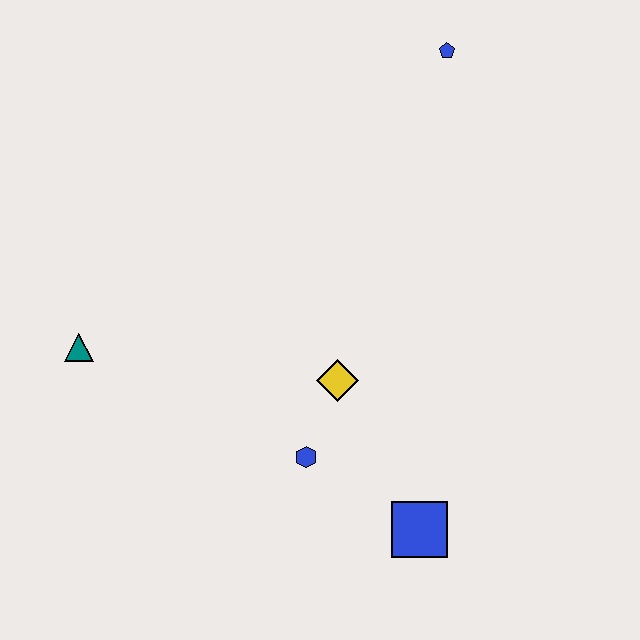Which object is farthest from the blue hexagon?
The blue pentagon is farthest from the blue hexagon.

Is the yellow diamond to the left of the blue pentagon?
Yes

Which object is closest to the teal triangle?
The blue hexagon is closest to the teal triangle.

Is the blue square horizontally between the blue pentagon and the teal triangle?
Yes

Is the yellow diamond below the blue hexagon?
No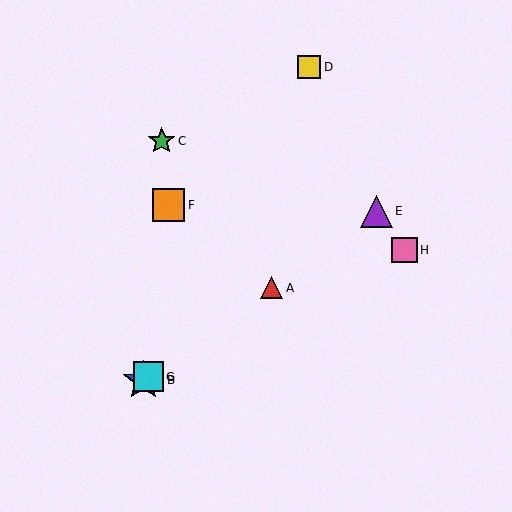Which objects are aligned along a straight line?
Objects A, B, E, G are aligned along a straight line.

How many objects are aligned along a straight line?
4 objects (A, B, E, G) are aligned along a straight line.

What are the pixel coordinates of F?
Object F is at (169, 205).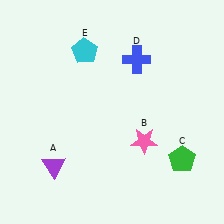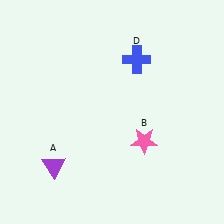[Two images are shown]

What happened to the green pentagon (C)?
The green pentagon (C) was removed in Image 2. It was in the bottom-right area of Image 1.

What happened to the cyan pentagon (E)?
The cyan pentagon (E) was removed in Image 2. It was in the top-left area of Image 1.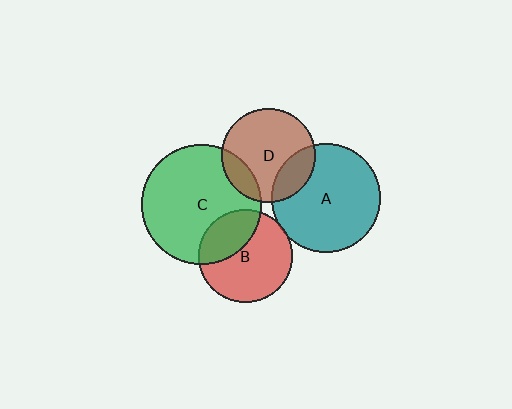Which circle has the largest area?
Circle C (green).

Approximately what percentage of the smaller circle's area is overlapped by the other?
Approximately 15%.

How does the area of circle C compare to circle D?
Approximately 1.6 times.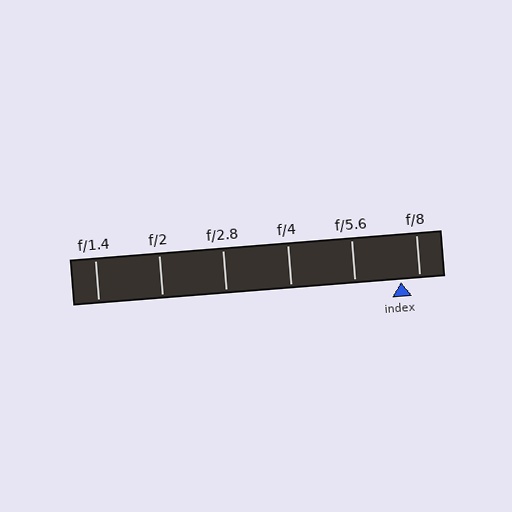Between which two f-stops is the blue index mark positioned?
The index mark is between f/5.6 and f/8.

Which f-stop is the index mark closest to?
The index mark is closest to f/8.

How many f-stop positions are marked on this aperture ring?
There are 6 f-stop positions marked.